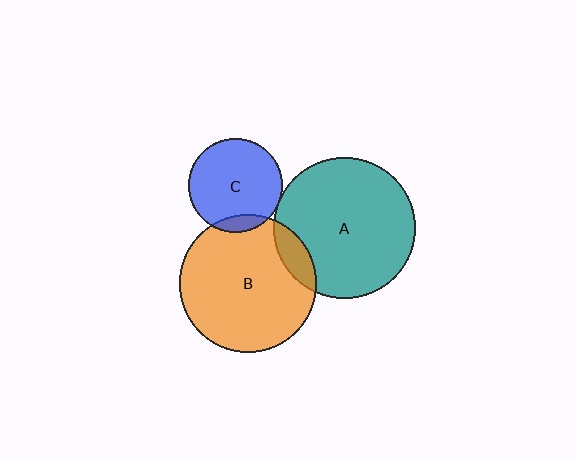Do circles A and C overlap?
Yes.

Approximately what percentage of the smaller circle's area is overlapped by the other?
Approximately 5%.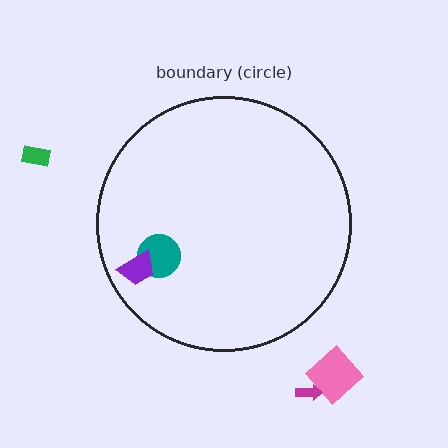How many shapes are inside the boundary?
2 inside, 3 outside.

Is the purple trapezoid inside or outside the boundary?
Inside.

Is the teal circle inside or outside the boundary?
Inside.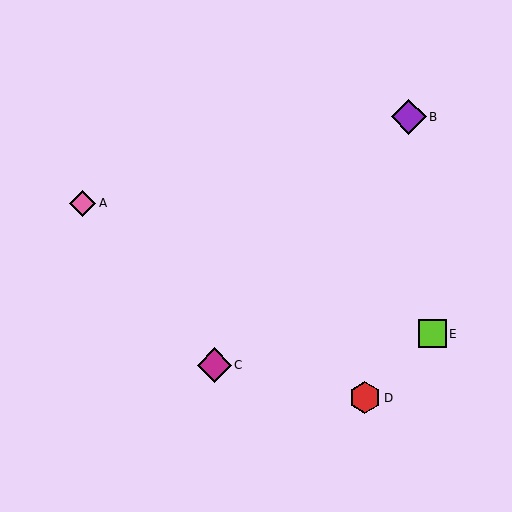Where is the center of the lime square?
The center of the lime square is at (432, 334).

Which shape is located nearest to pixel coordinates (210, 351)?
The magenta diamond (labeled C) at (214, 365) is nearest to that location.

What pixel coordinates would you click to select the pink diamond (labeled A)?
Click at (83, 203) to select the pink diamond A.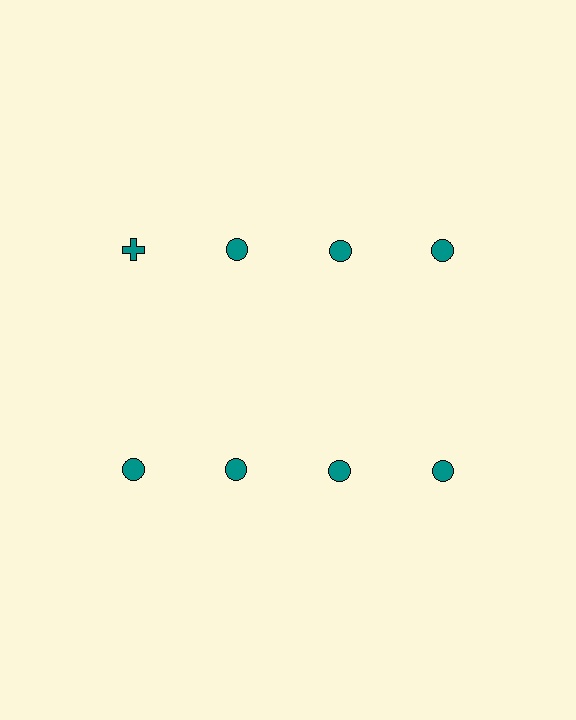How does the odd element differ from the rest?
It has a different shape: cross instead of circle.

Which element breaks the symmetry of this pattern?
The teal cross in the top row, leftmost column breaks the symmetry. All other shapes are teal circles.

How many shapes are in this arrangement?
There are 8 shapes arranged in a grid pattern.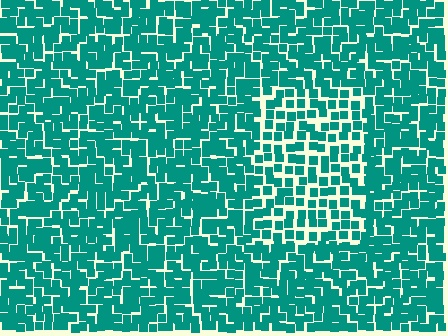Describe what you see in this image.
The image contains small teal elements arranged at two different densities. A rectangle-shaped region is visible where the elements are less densely packed than the surrounding area.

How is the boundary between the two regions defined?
The boundary is defined by a change in element density (approximately 1.6x ratio). All elements are the same color, size, and shape.